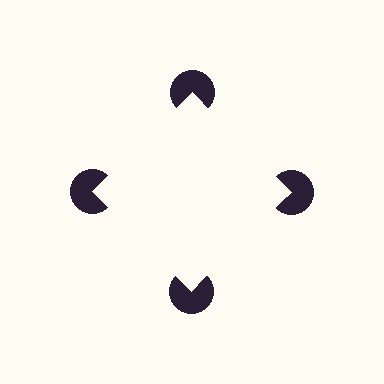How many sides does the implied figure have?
4 sides.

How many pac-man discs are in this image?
There are 4 — one at each vertex of the illusory square.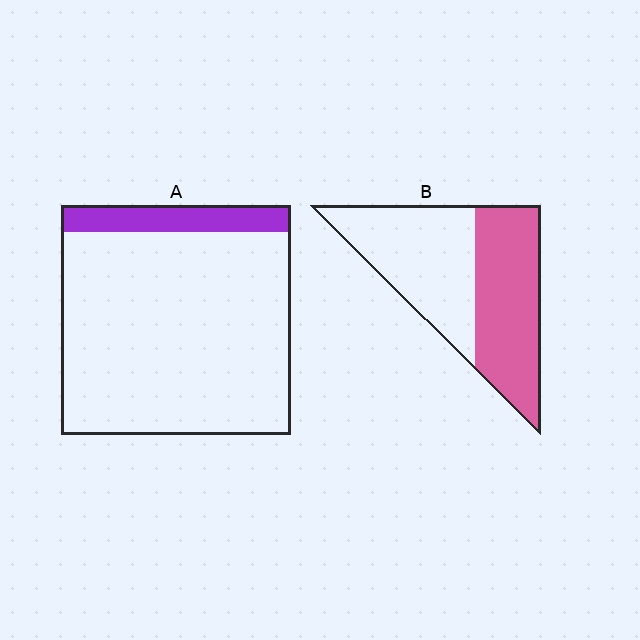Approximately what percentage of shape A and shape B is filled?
A is approximately 10% and B is approximately 50%.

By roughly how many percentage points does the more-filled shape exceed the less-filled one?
By roughly 35 percentage points (B over A).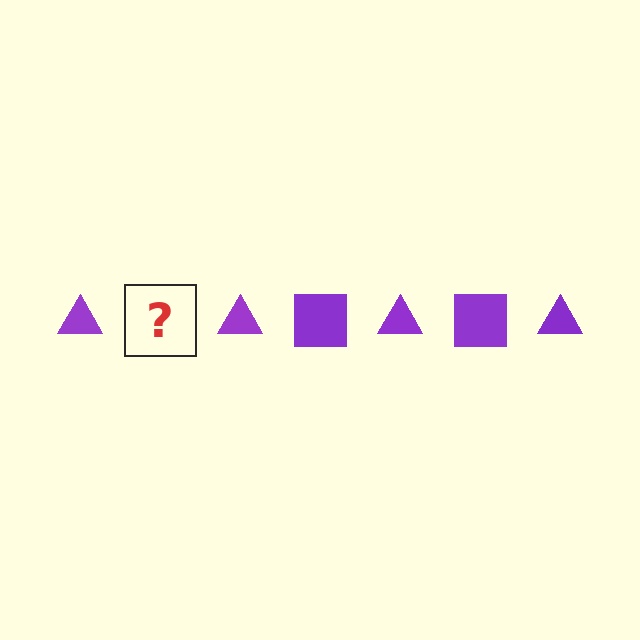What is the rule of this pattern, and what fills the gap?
The rule is that the pattern cycles through triangle, square shapes in purple. The gap should be filled with a purple square.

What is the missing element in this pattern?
The missing element is a purple square.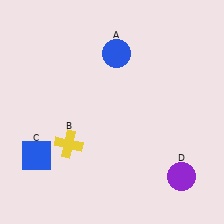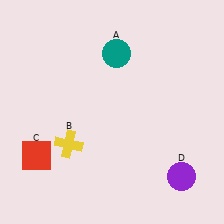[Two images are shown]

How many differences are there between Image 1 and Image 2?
There are 2 differences between the two images.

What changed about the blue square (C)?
In Image 1, C is blue. In Image 2, it changed to red.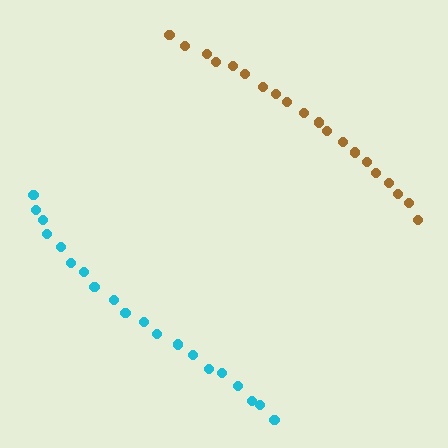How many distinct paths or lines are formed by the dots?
There are 2 distinct paths.